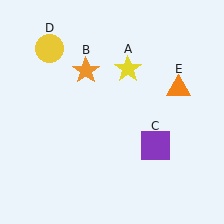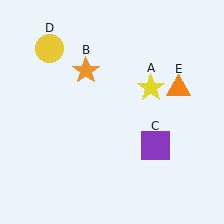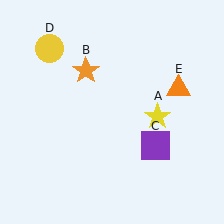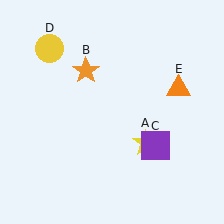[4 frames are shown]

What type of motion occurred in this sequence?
The yellow star (object A) rotated clockwise around the center of the scene.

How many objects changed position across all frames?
1 object changed position: yellow star (object A).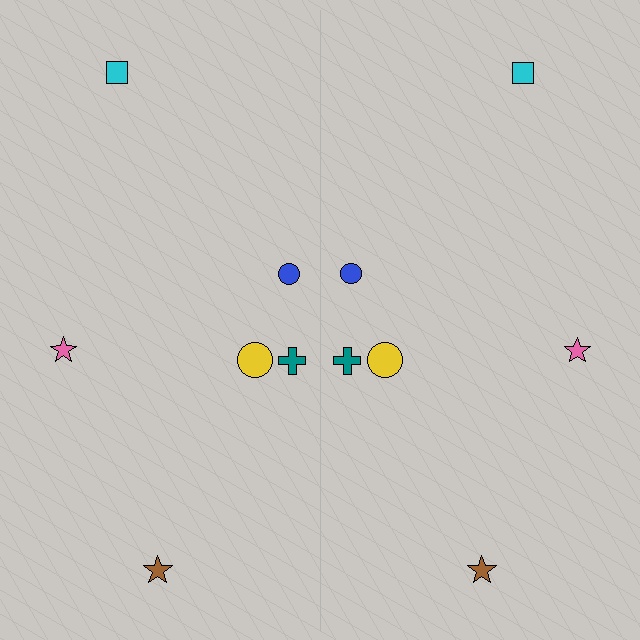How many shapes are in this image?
There are 12 shapes in this image.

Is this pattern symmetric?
Yes, this pattern has bilateral (reflection) symmetry.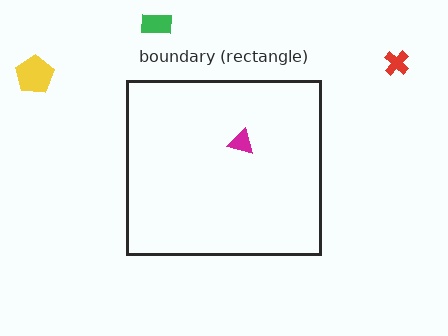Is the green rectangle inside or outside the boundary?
Outside.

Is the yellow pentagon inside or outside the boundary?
Outside.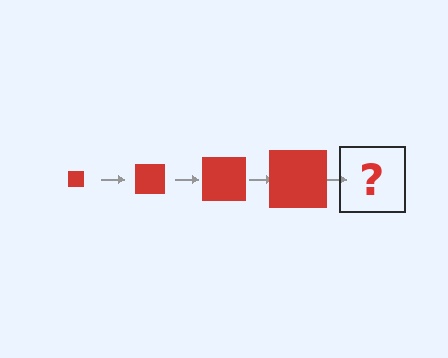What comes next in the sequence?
The next element should be a red square, larger than the previous one.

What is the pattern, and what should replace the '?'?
The pattern is that the square gets progressively larger each step. The '?' should be a red square, larger than the previous one.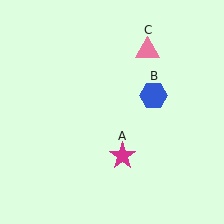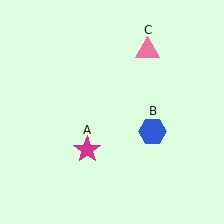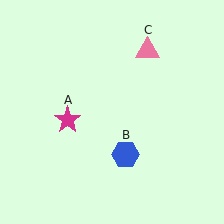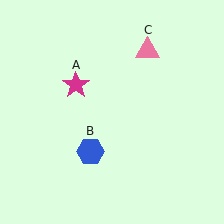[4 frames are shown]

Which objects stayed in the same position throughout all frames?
Pink triangle (object C) remained stationary.